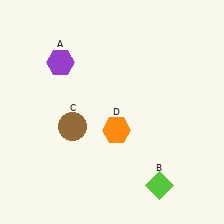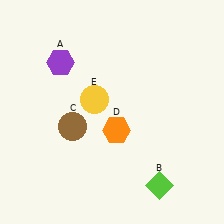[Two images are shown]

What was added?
A yellow circle (E) was added in Image 2.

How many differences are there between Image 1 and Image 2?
There is 1 difference between the two images.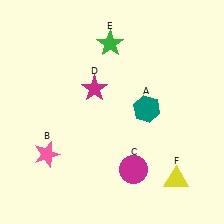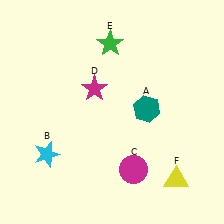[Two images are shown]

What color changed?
The star (B) changed from pink in Image 1 to cyan in Image 2.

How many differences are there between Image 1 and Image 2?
There is 1 difference between the two images.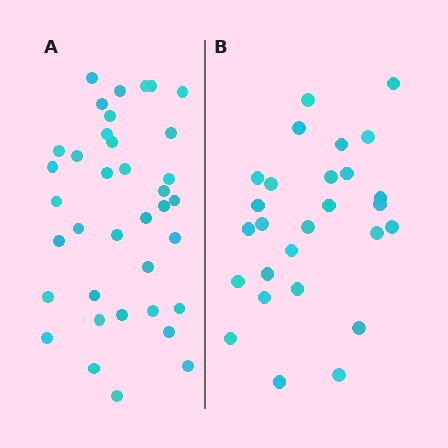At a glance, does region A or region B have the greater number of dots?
Region A (the left region) has more dots.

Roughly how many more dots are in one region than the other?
Region A has roughly 10 or so more dots than region B.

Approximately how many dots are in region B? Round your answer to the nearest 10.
About 30 dots. (The exact count is 27, which rounds to 30.)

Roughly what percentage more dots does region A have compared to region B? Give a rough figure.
About 35% more.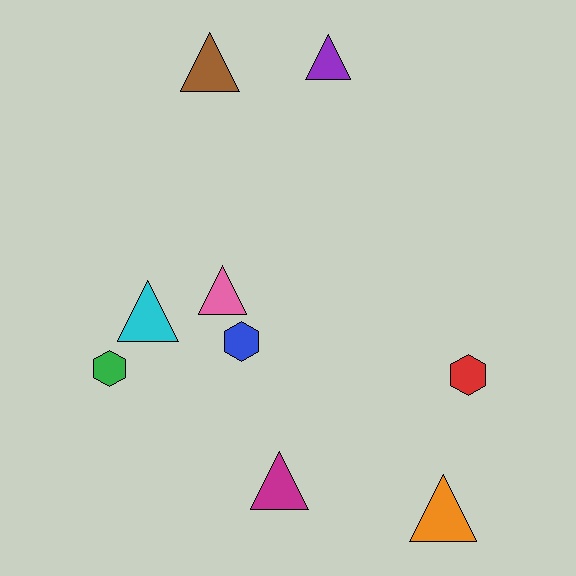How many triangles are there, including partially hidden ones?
There are 6 triangles.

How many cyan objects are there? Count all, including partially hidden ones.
There is 1 cyan object.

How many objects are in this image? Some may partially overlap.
There are 9 objects.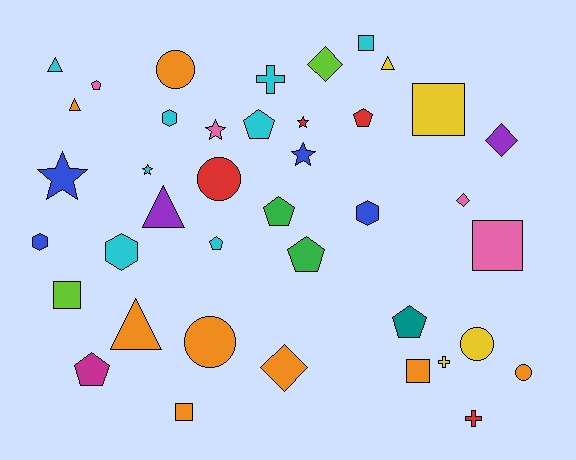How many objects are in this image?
There are 40 objects.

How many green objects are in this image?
There are 2 green objects.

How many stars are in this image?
There are 5 stars.